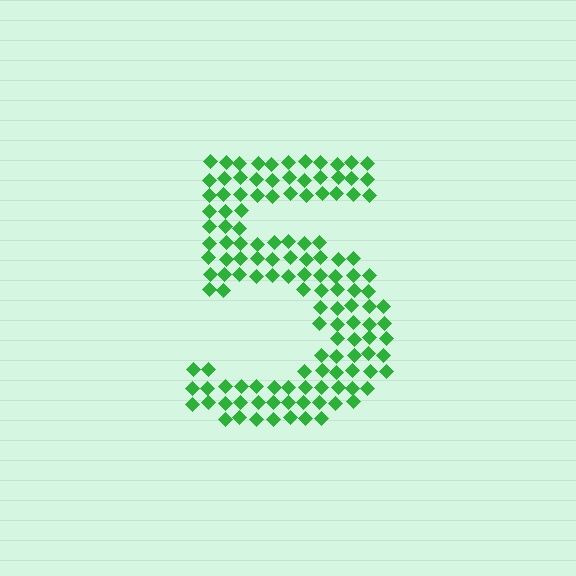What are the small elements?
The small elements are diamonds.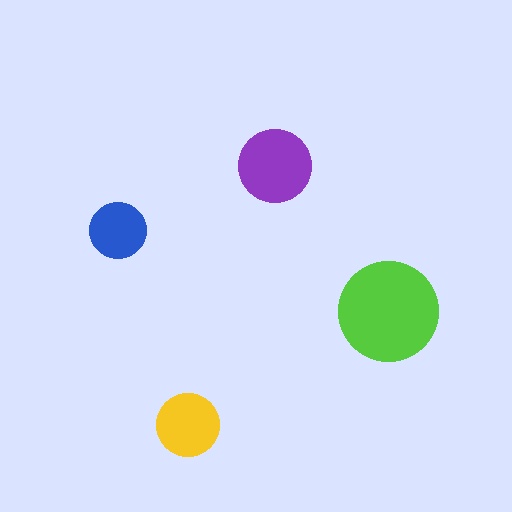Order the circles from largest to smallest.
the lime one, the purple one, the yellow one, the blue one.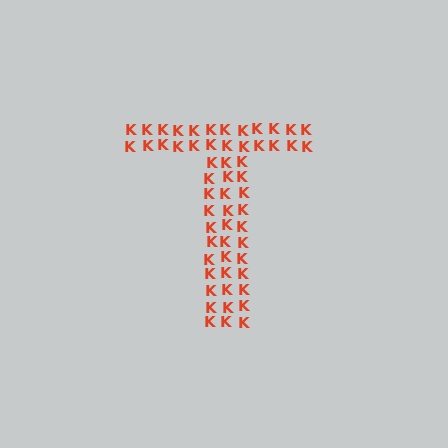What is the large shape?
The large shape is the letter T.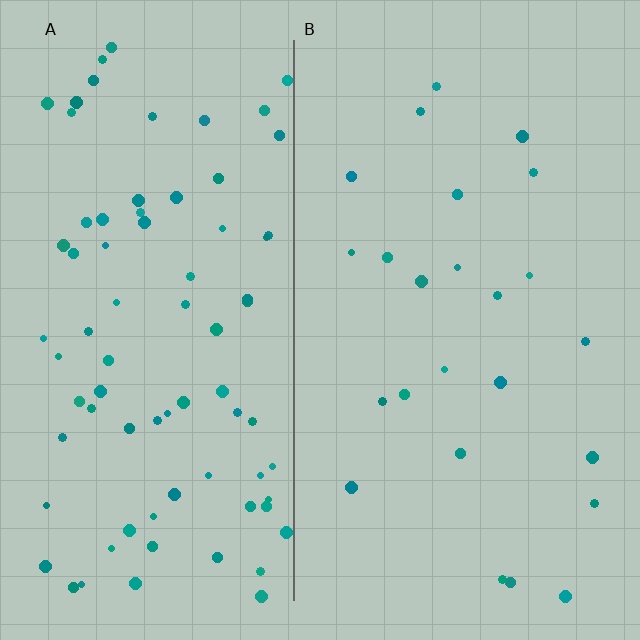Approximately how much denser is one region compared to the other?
Approximately 3.3× — region A over region B.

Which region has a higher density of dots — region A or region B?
A (the left).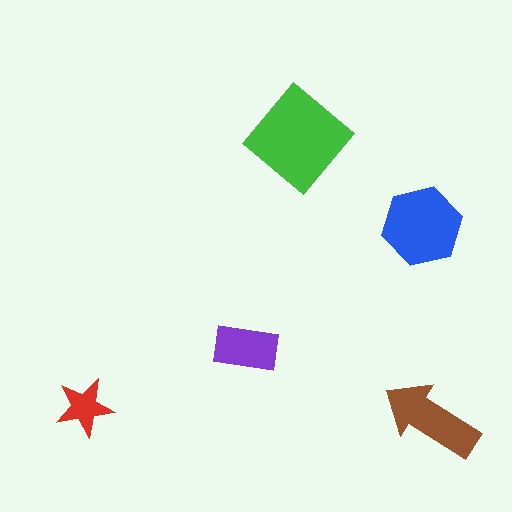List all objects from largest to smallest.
The green diamond, the blue hexagon, the brown arrow, the purple rectangle, the red star.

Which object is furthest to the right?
The brown arrow is rightmost.